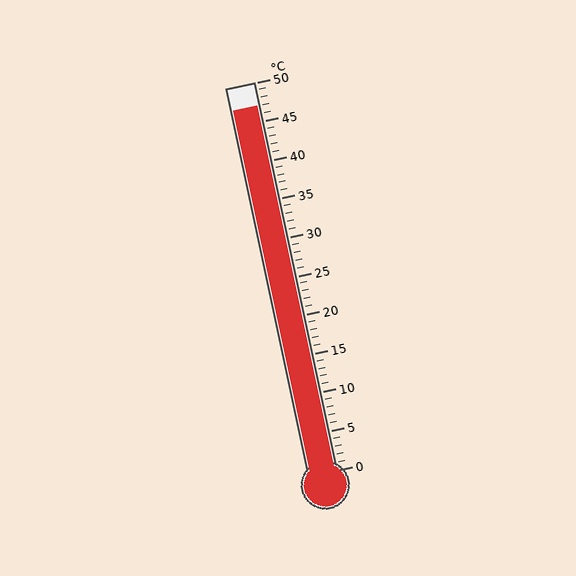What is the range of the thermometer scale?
The thermometer scale ranges from 0°C to 50°C.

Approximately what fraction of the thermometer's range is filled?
The thermometer is filled to approximately 95% of its range.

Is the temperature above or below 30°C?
The temperature is above 30°C.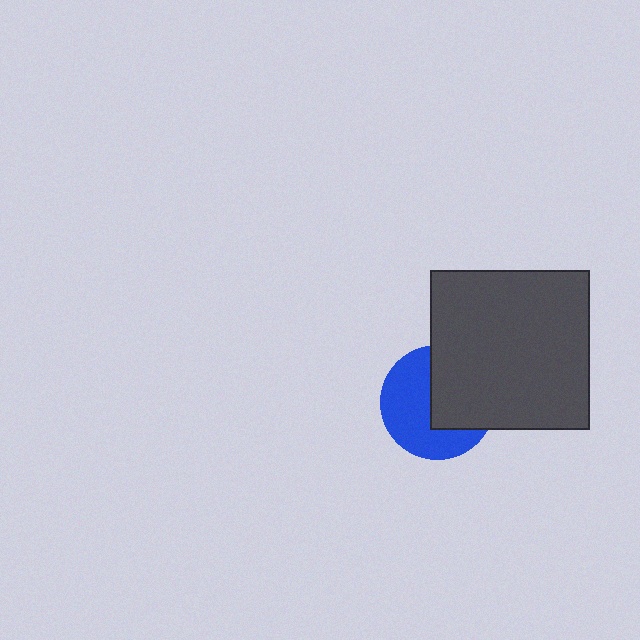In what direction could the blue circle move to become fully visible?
The blue circle could move left. That would shift it out from behind the dark gray square entirely.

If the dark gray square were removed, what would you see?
You would see the complete blue circle.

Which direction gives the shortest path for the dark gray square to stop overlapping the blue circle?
Moving right gives the shortest separation.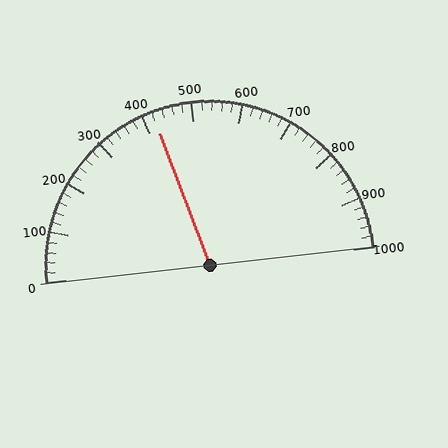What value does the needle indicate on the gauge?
The needle indicates approximately 420.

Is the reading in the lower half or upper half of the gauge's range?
The reading is in the lower half of the range (0 to 1000).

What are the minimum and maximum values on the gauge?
The gauge ranges from 0 to 1000.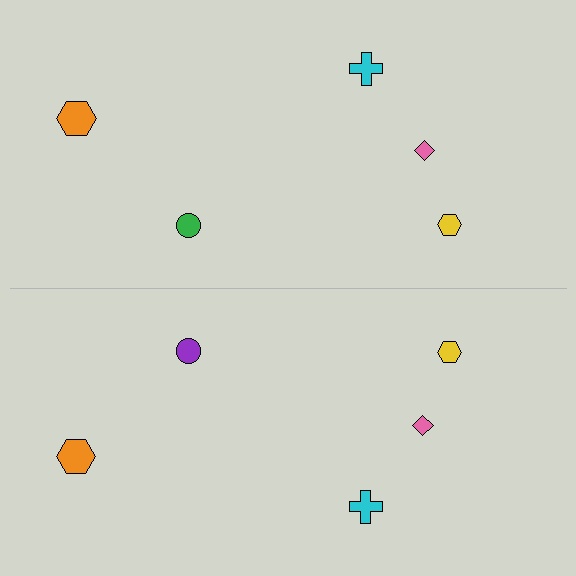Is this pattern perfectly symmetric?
No, the pattern is not perfectly symmetric. The purple circle on the bottom side breaks the symmetry — its mirror counterpart is green.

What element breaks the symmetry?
The purple circle on the bottom side breaks the symmetry — its mirror counterpart is green.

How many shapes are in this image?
There are 10 shapes in this image.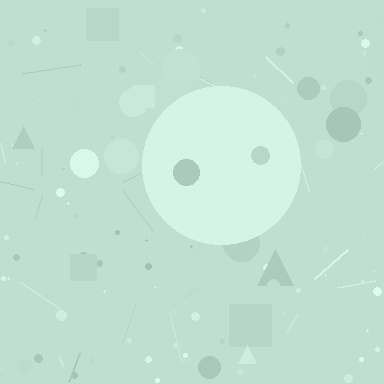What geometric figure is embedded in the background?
A circle is embedded in the background.